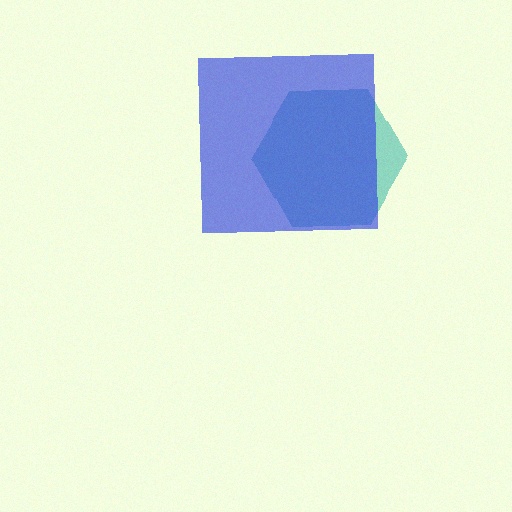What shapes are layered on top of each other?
The layered shapes are: a teal hexagon, a blue square.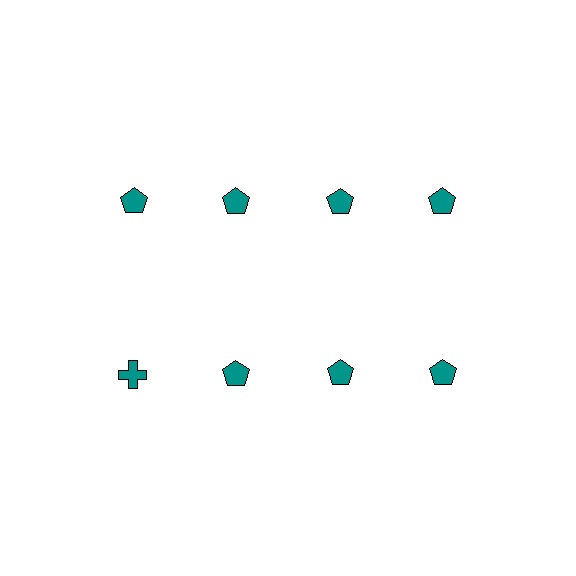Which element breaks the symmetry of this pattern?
The teal cross in the second row, leftmost column breaks the symmetry. All other shapes are teal pentagons.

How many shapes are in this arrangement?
There are 8 shapes arranged in a grid pattern.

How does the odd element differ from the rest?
It has a different shape: cross instead of pentagon.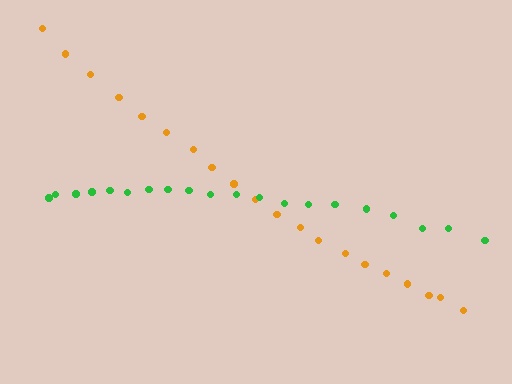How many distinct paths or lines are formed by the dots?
There are 2 distinct paths.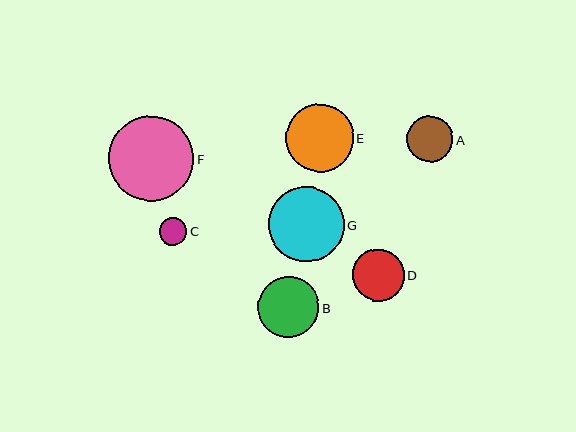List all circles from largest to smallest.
From largest to smallest: F, G, E, B, D, A, C.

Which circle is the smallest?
Circle C is the smallest with a size of approximately 27 pixels.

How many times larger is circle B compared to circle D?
Circle B is approximately 1.2 times the size of circle D.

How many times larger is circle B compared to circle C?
Circle B is approximately 2.2 times the size of circle C.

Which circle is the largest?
Circle F is the largest with a size of approximately 85 pixels.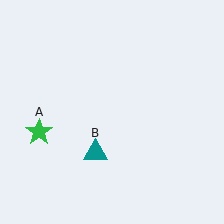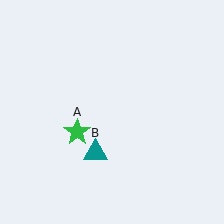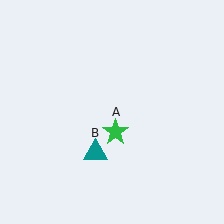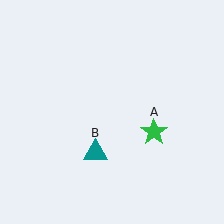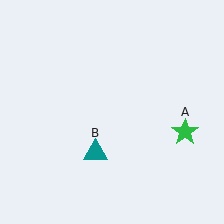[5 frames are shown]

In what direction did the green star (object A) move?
The green star (object A) moved right.